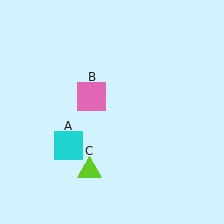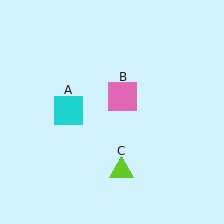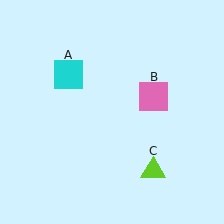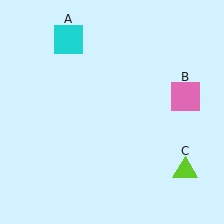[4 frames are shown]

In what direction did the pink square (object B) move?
The pink square (object B) moved right.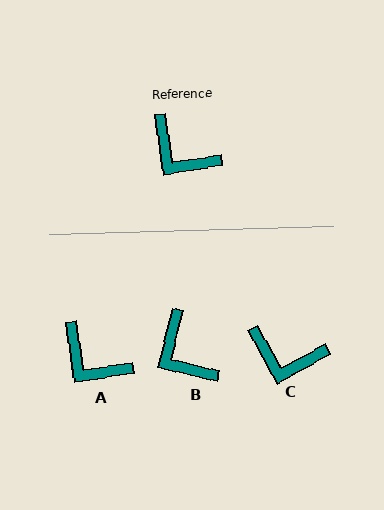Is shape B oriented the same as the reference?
No, it is off by about 22 degrees.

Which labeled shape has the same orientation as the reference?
A.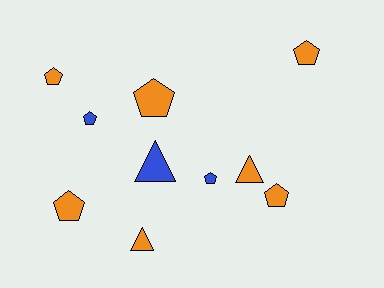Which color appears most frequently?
Orange, with 7 objects.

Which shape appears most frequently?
Pentagon, with 7 objects.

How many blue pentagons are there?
There are 2 blue pentagons.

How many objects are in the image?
There are 10 objects.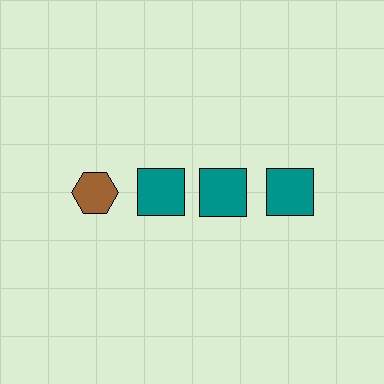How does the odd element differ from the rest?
It differs in both color (brown instead of teal) and shape (hexagon instead of square).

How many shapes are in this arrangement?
There are 4 shapes arranged in a grid pattern.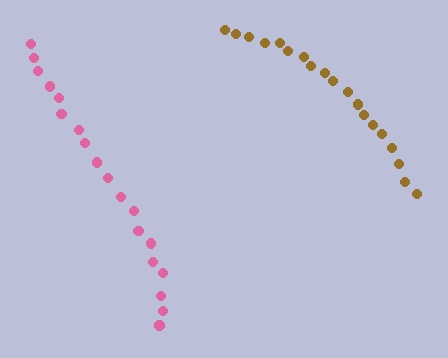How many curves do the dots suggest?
There are 2 distinct paths.